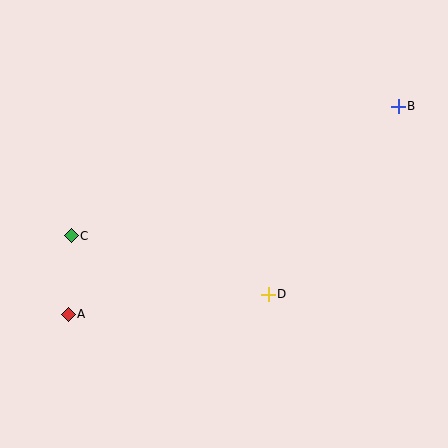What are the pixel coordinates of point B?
Point B is at (398, 106).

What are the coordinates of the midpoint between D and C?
The midpoint between D and C is at (170, 265).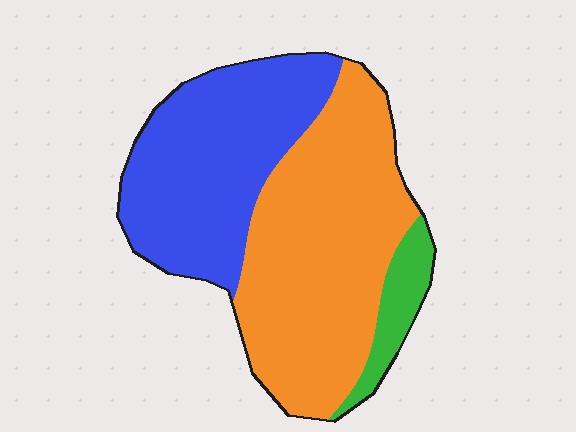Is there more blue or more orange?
Orange.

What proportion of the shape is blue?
Blue takes up between a quarter and a half of the shape.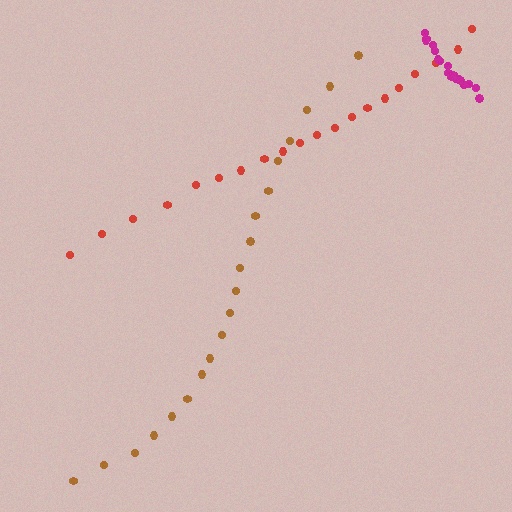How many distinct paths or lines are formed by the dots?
There are 3 distinct paths.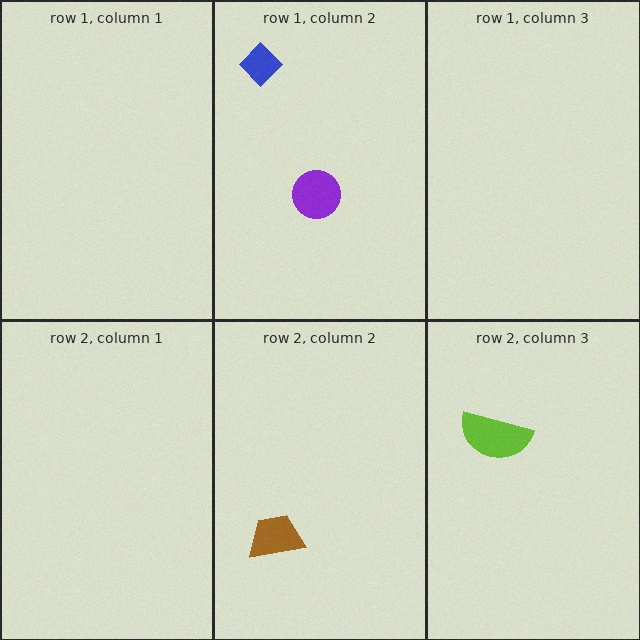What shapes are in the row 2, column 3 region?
The lime semicircle.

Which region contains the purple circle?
The row 1, column 2 region.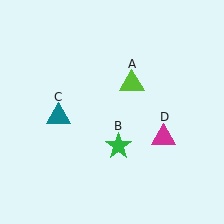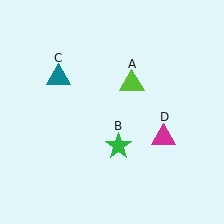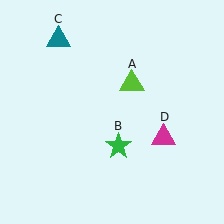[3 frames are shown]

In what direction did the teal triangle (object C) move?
The teal triangle (object C) moved up.